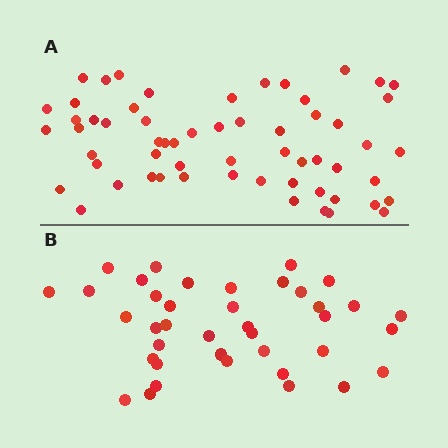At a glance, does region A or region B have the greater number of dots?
Region A (the top region) has more dots.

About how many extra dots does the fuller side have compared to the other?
Region A has approximately 20 more dots than region B.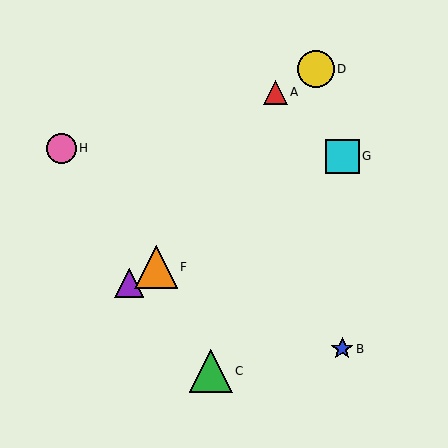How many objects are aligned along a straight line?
3 objects (E, F, G) are aligned along a straight line.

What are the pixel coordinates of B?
Object B is at (342, 349).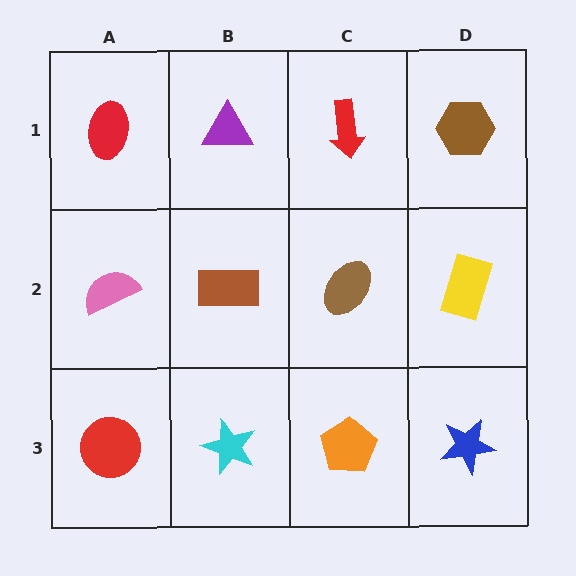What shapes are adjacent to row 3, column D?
A yellow rectangle (row 2, column D), an orange pentagon (row 3, column C).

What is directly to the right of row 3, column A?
A cyan star.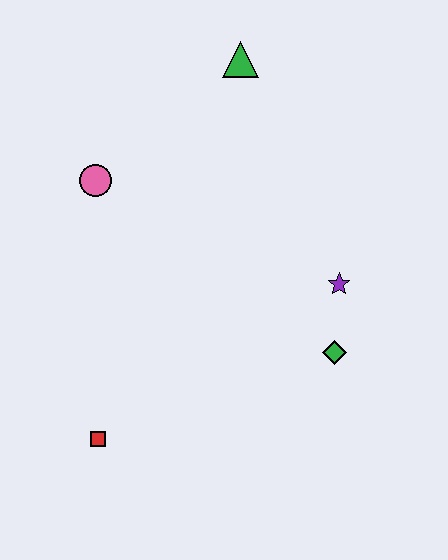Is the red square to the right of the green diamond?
No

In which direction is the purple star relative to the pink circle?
The purple star is to the right of the pink circle.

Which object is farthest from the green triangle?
The red square is farthest from the green triangle.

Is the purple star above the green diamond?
Yes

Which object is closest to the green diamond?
The purple star is closest to the green diamond.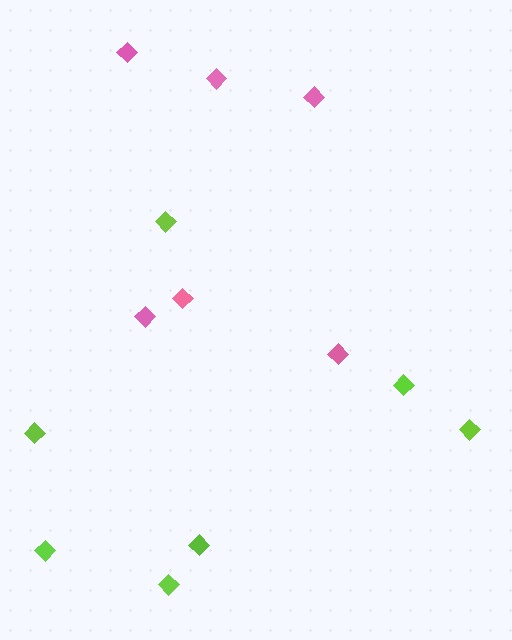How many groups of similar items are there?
There are 2 groups: one group of pink diamonds (6) and one group of lime diamonds (7).